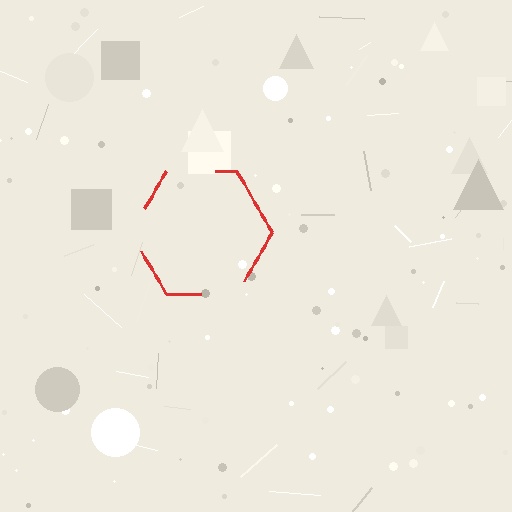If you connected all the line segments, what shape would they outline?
They would outline a hexagon.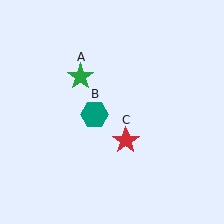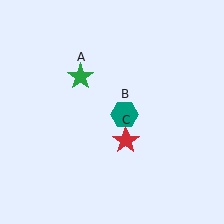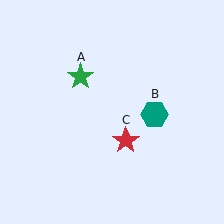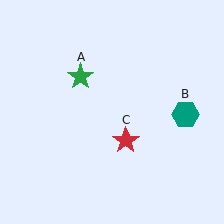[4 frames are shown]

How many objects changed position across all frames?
1 object changed position: teal hexagon (object B).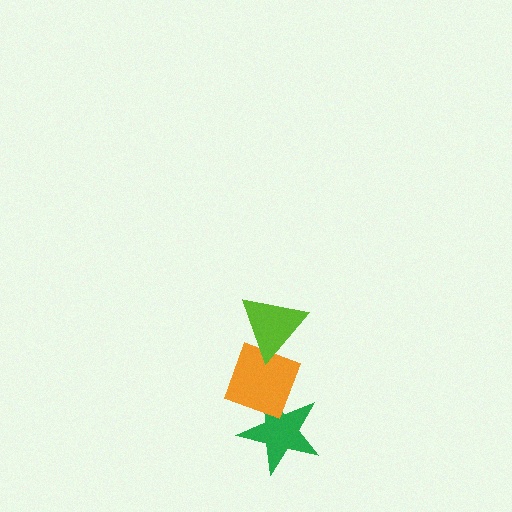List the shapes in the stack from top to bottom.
From top to bottom: the lime triangle, the orange diamond, the green star.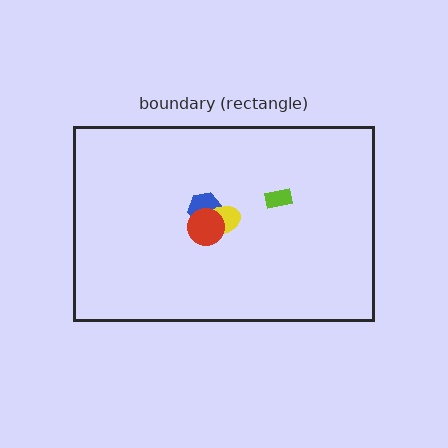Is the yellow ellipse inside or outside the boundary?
Inside.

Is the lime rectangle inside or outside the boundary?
Inside.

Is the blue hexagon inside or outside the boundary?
Inside.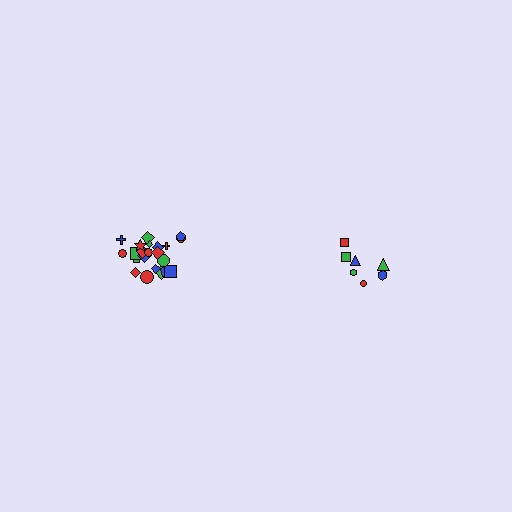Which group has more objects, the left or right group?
The left group.